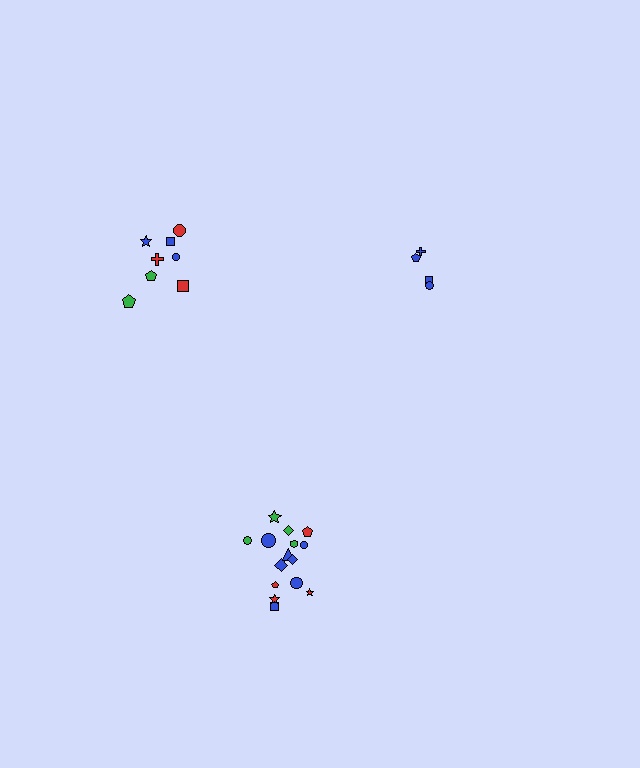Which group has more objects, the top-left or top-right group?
The top-left group.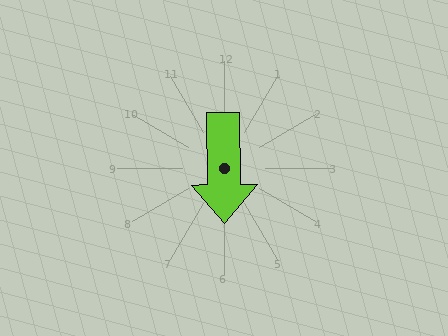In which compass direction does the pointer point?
South.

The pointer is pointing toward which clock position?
Roughly 6 o'clock.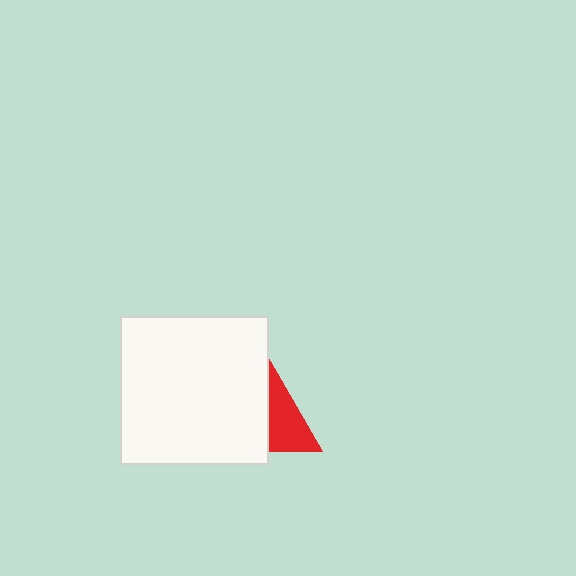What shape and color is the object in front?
The object in front is a white square.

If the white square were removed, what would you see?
You would see the complete red triangle.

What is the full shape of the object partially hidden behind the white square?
The partially hidden object is a red triangle.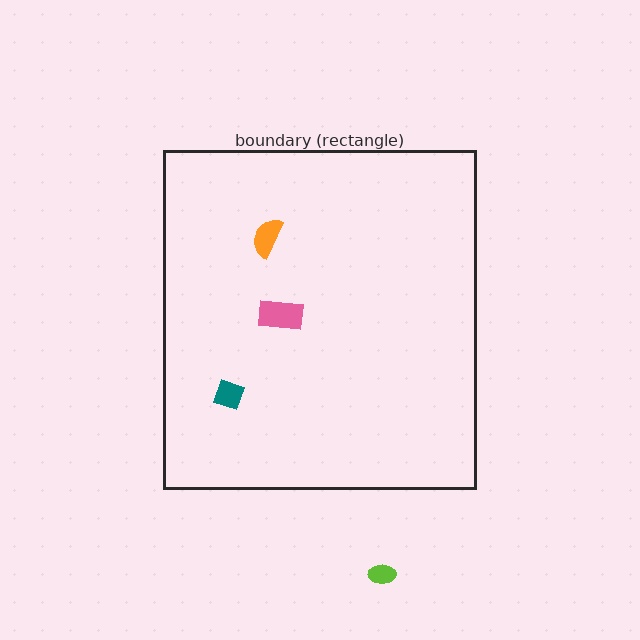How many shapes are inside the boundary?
3 inside, 1 outside.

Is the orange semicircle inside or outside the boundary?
Inside.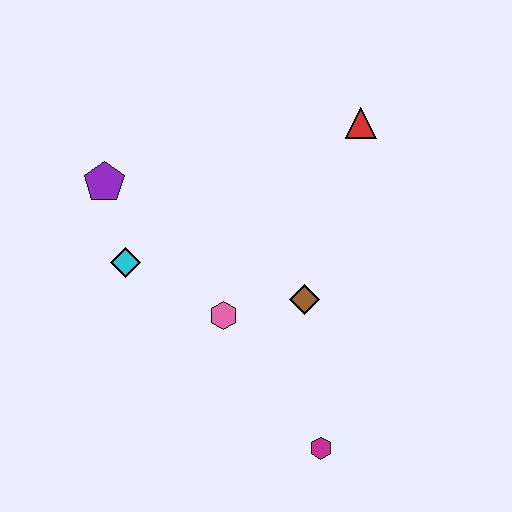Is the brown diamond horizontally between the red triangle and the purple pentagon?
Yes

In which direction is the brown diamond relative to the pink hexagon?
The brown diamond is to the right of the pink hexagon.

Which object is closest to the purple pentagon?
The cyan diamond is closest to the purple pentagon.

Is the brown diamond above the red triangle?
No